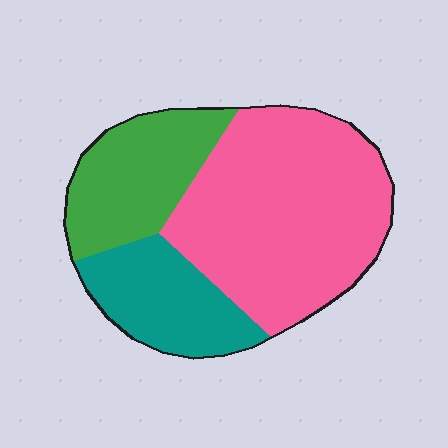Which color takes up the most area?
Pink, at roughly 55%.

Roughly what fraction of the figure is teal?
Teal covers about 20% of the figure.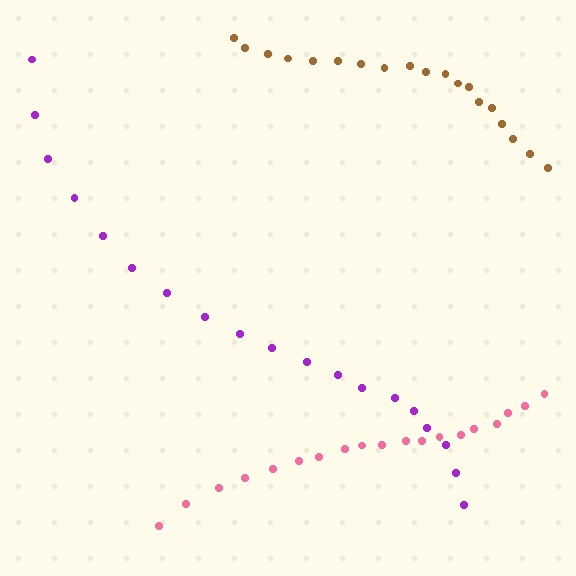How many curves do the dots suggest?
There are 3 distinct paths.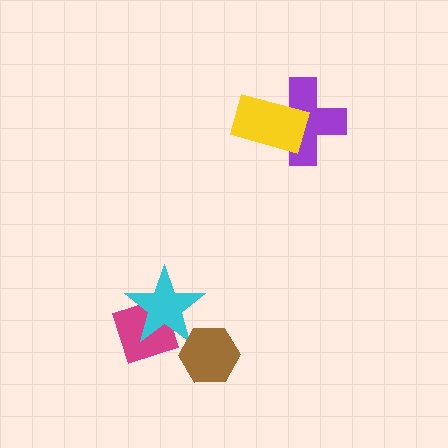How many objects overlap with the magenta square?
1 object overlaps with the magenta square.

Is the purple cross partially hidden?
Yes, it is partially covered by another shape.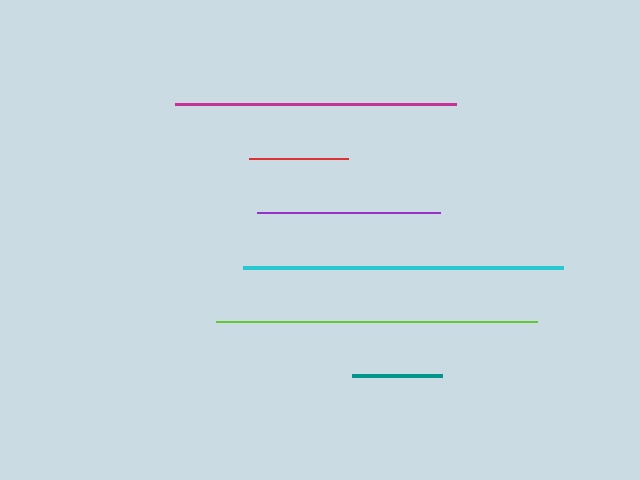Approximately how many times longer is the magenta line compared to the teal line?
The magenta line is approximately 3.1 times the length of the teal line.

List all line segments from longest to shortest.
From longest to shortest: lime, cyan, magenta, purple, red, teal.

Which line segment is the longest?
The lime line is the longest at approximately 321 pixels.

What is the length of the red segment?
The red segment is approximately 99 pixels long.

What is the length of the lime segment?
The lime segment is approximately 321 pixels long.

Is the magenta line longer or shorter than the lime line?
The lime line is longer than the magenta line.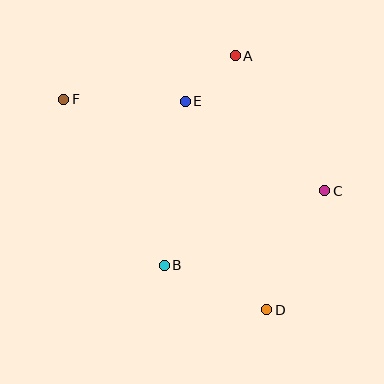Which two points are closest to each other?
Points A and E are closest to each other.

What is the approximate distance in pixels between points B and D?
The distance between B and D is approximately 112 pixels.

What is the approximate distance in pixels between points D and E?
The distance between D and E is approximately 224 pixels.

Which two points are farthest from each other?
Points D and F are farthest from each other.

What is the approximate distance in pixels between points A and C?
The distance between A and C is approximately 162 pixels.